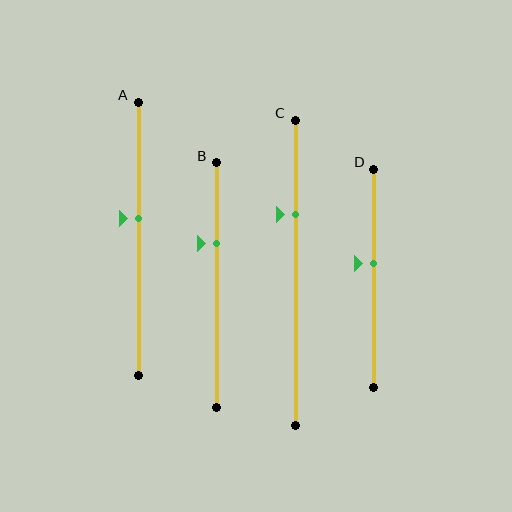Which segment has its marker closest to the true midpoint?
Segment D has its marker closest to the true midpoint.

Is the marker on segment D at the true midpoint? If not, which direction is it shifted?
No, the marker on segment D is shifted upward by about 7% of the segment length.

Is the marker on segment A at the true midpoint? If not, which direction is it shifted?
No, the marker on segment A is shifted upward by about 8% of the segment length.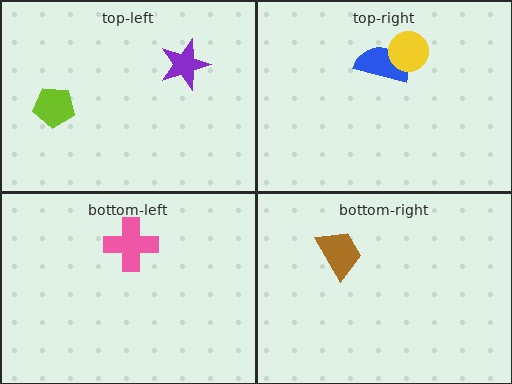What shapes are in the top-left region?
The lime pentagon, the purple star.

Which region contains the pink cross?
The bottom-left region.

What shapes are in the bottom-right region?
The brown trapezoid.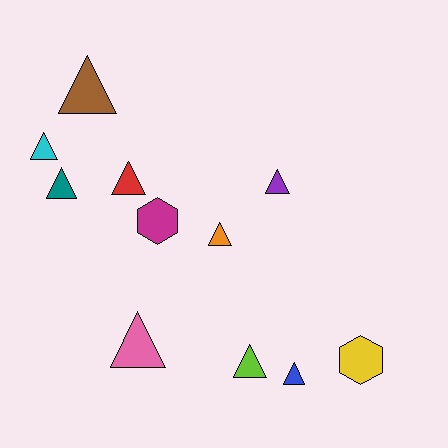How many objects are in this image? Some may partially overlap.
There are 11 objects.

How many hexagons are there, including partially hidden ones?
There are 2 hexagons.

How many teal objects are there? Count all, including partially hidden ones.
There is 1 teal object.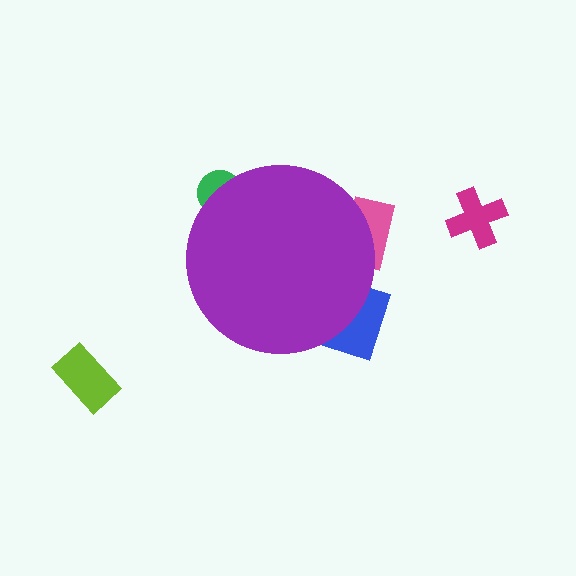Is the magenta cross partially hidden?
No, the magenta cross is fully visible.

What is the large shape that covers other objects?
A purple circle.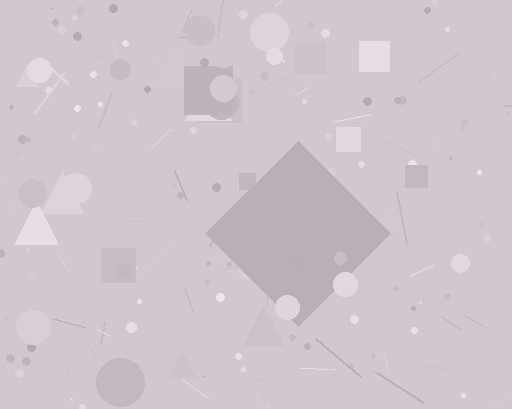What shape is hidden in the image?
A diamond is hidden in the image.